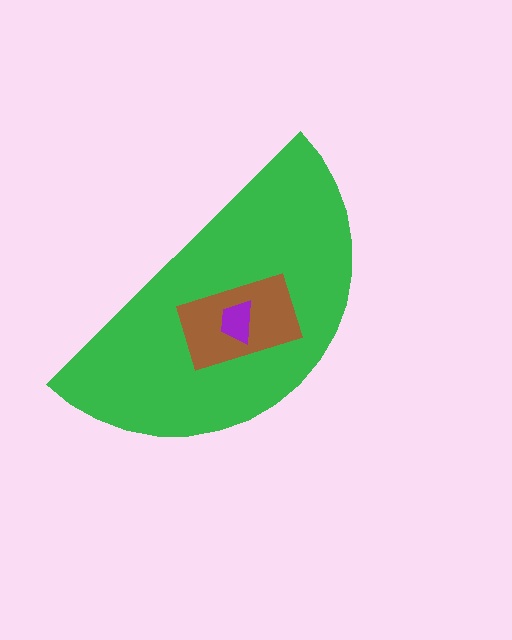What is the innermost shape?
The purple trapezoid.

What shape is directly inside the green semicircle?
The brown rectangle.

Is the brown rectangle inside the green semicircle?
Yes.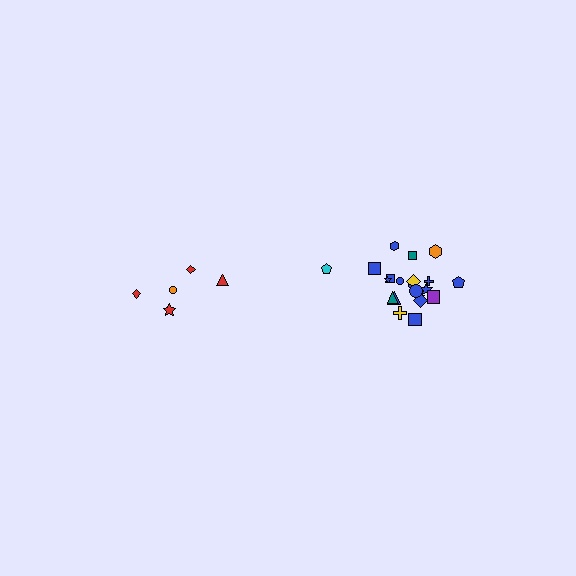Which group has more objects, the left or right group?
The right group.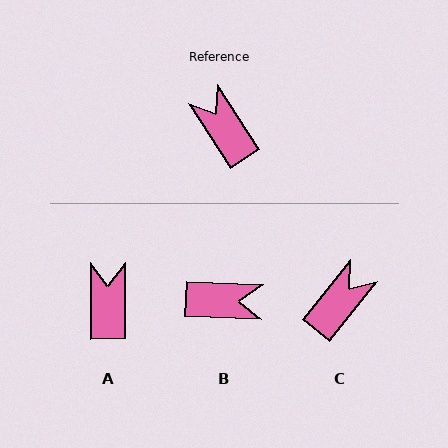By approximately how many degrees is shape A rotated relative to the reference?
Approximately 32 degrees clockwise.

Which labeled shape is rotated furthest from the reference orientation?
B, about 125 degrees away.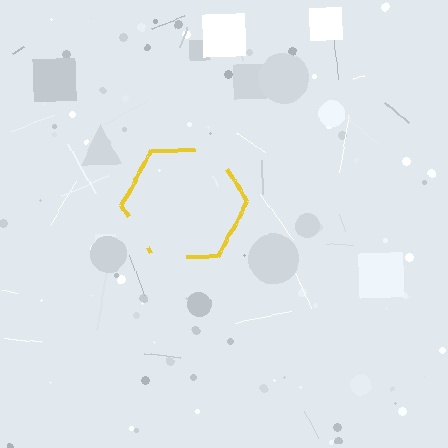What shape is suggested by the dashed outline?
The dashed outline suggests a hexagon.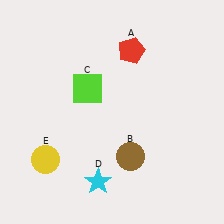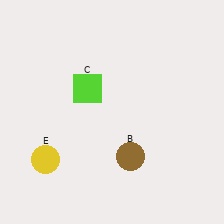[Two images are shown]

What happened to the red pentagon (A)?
The red pentagon (A) was removed in Image 2. It was in the top-right area of Image 1.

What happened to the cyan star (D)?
The cyan star (D) was removed in Image 2. It was in the bottom-left area of Image 1.